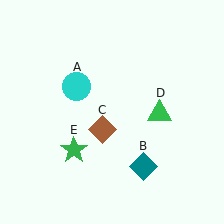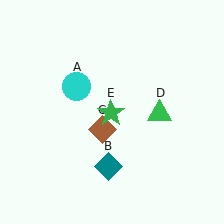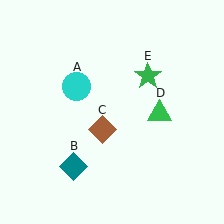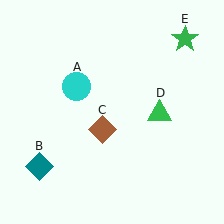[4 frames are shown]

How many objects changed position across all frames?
2 objects changed position: teal diamond (object B), green star (object E).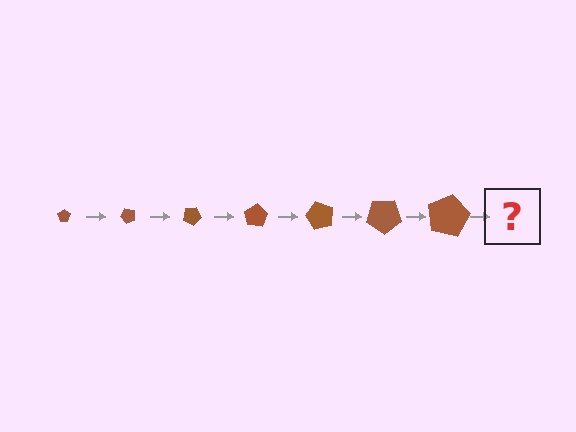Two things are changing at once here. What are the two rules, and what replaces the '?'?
The two rules are that the pentagon grows larger each step and it rotates 50 degrees each step. The '?' should be a pentagon, larger than the previous one and rotated 350 degrees from the start.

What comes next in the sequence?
The next element should be a pentagon, larger than the previous one and rotated 350 degrees from the start.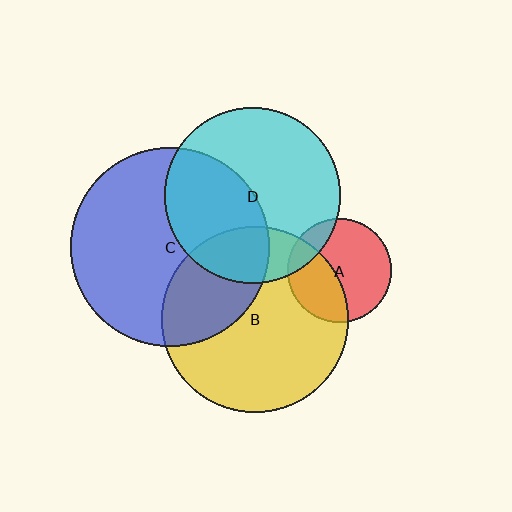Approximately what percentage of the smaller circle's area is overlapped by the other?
Approximately 40%.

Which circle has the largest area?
Circle C (blue).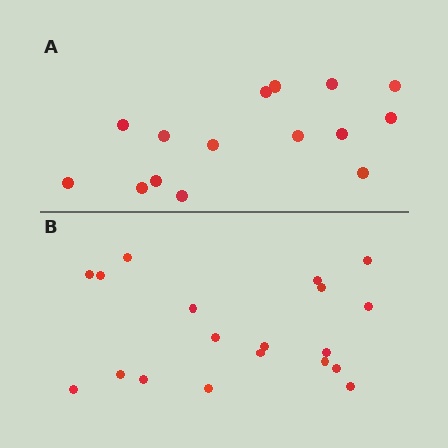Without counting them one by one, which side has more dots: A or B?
Region B (the bottom region) has more dots.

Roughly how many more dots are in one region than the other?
Region B has about 4 more dots than region A.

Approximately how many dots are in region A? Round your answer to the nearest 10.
About 20 dots. (The exact count is 15, which rounds to 20.)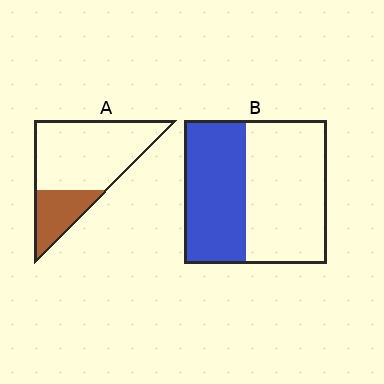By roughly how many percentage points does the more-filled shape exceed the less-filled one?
By roughly 15 percentage points (B over A).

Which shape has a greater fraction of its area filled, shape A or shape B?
Shape B.